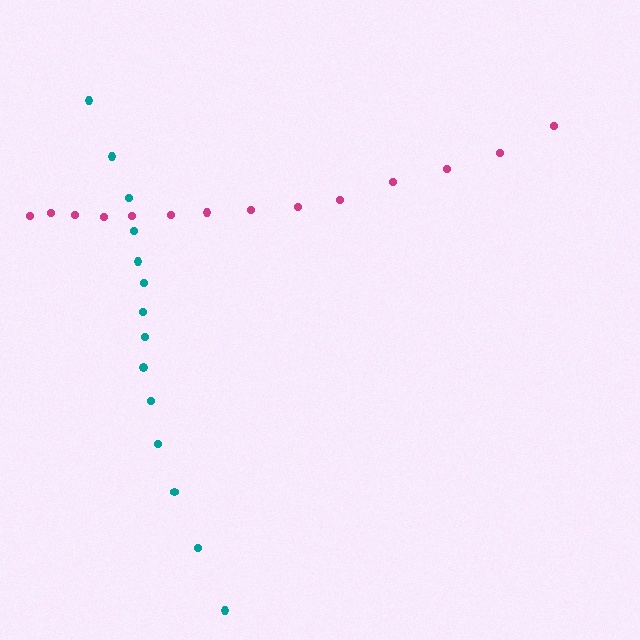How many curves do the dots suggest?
There are 2 distinct paths.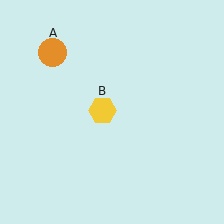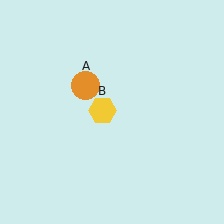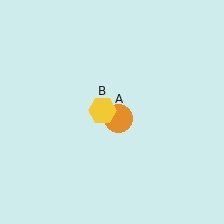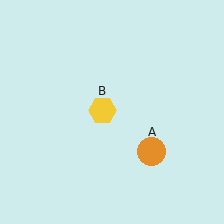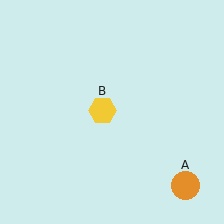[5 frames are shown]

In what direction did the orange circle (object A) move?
The orange circle (object A) moved down and to the right.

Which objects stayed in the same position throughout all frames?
Yellow hexagon (object B) remained stationary.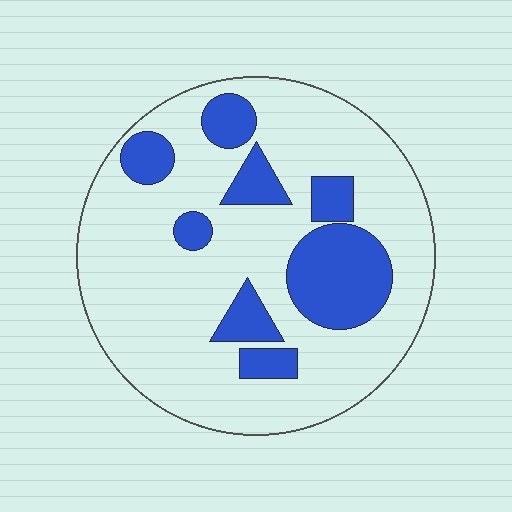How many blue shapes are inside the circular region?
8.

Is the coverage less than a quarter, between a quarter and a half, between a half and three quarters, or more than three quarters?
Less than a quarter.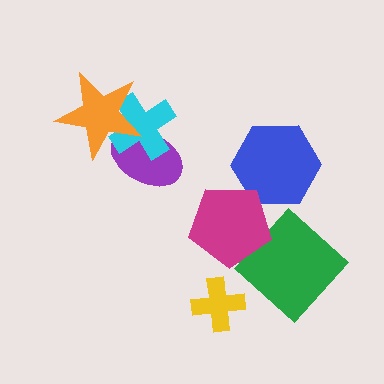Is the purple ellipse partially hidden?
Yes, it is partially covered by another shape.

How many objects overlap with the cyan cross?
2 objects overlap with the cyan cross.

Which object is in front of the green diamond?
The magenta pentagon is in front of the green diamond.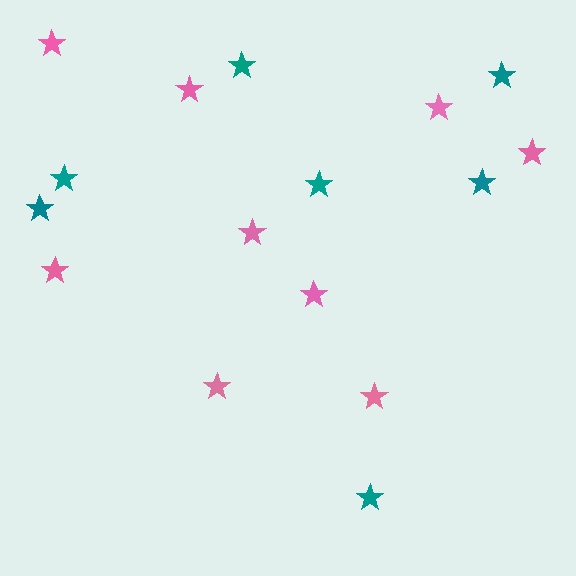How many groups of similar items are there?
There are 2 groups: one group of teal stars (7) and one group of pink stars (9).